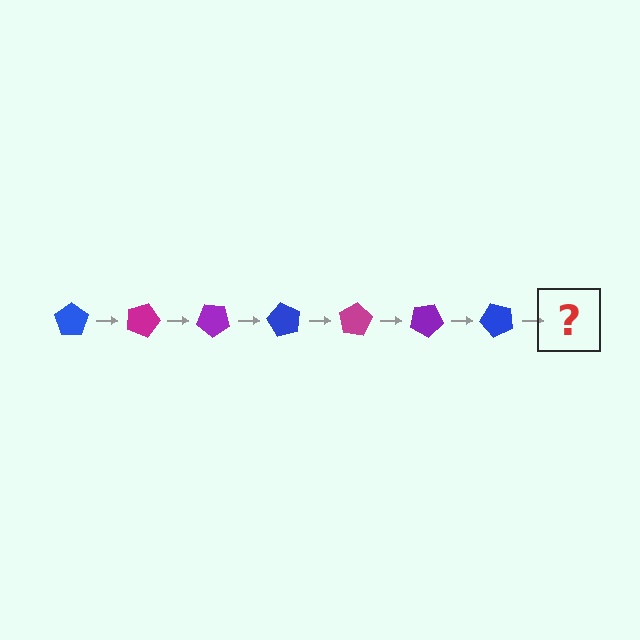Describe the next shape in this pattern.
It should be a magenta pentagon, rotated 140 degrees from the start.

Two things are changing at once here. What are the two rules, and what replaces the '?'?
The two rules are that it rotates 20 degrees each step and the color cycles through blue, magenta, and purple. The '?' should be a magenta pentagon, rotated 140 degrees from the start.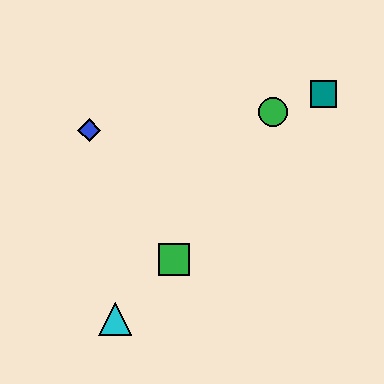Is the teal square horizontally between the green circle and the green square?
No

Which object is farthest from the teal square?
The cyan triangle is farthest from the teal square.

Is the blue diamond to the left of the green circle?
Yes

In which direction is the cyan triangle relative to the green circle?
The cyan triangle is below the green circle.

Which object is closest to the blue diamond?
The green square is closest to the blue diamond.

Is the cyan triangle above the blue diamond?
No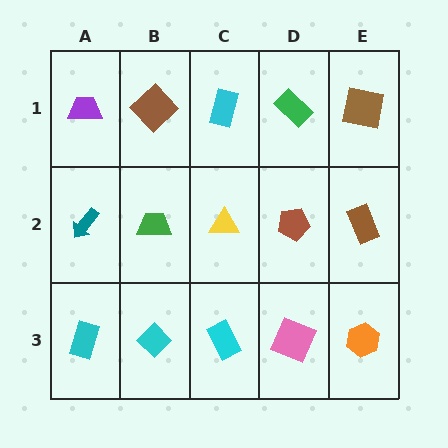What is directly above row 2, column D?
A green rectangle.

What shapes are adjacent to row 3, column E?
A brown rectangle (row 2, column E), a pink square (row 3, column D).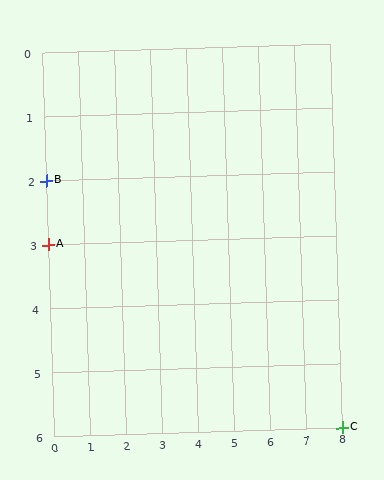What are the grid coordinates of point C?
Point C is at grid coordinates (8, 6).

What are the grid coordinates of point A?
Point A is at grid coordinates (0, 3).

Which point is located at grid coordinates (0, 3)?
Point A is at (0, 3).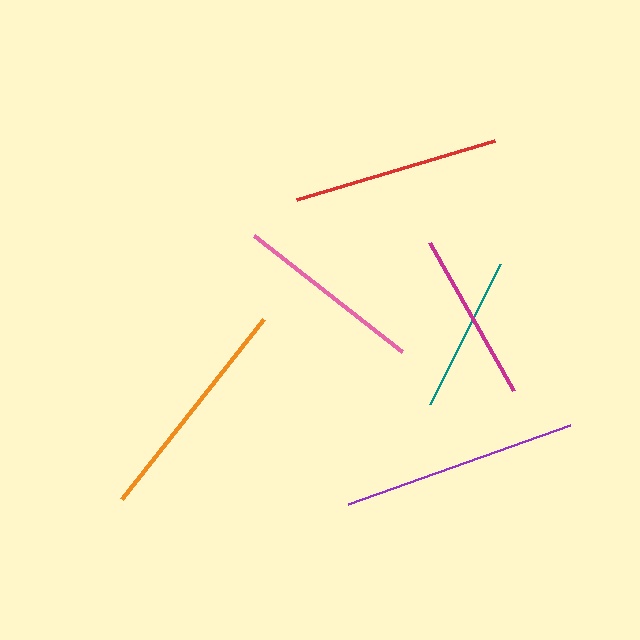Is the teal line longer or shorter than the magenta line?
The magenta line is longer than the teal line.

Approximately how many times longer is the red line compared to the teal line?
The red line is approximately 1.3 times the length of the teal line.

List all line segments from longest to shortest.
From longest to shortest: purple, orange, red, pink, magenta, teal.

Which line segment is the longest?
The purple line is the longest at approximately 236 pixels.